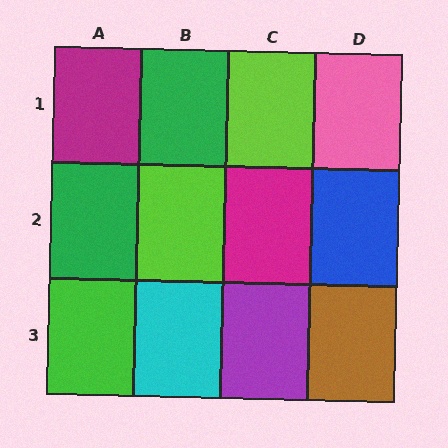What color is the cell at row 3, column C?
Purple.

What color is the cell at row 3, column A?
Green.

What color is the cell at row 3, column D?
Brown.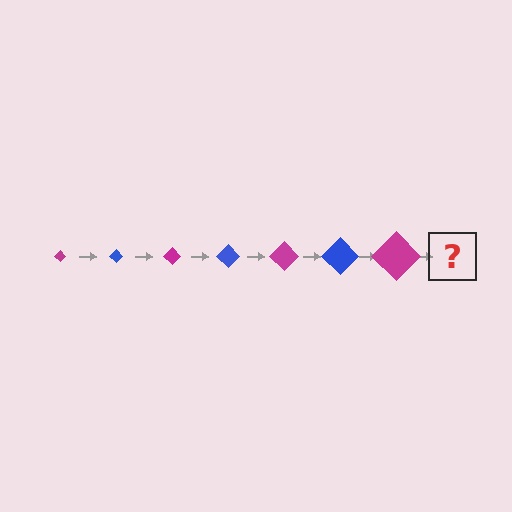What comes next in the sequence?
The next element should be a blue diamond, larger than the previous one.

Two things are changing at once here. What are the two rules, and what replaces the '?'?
The two rules are that the diamond grows larger each step and the color cycles through magenta and blue. The '?' should be a blue diamond, larger than the previous one.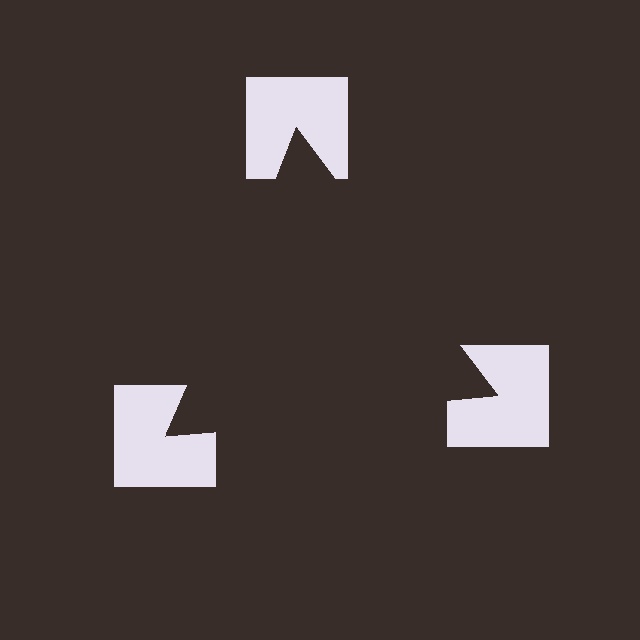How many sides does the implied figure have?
3 sides.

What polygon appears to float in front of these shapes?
An illusory triangle — its edges are inferred from the aligned wedge cuts in the notched squares, not physically drawn.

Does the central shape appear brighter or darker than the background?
It typically appears slightly darker than the background, even though no actual brightness change is drawn.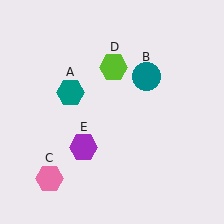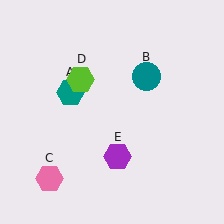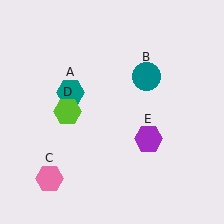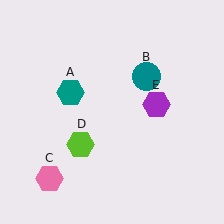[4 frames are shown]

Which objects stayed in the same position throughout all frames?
Teal hexagon (object A) and teal circle (object B) and pink hexagon (object C) remained stationary.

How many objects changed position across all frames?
2 objects changed position: lime hexagon (object D), purple hexagon (object E).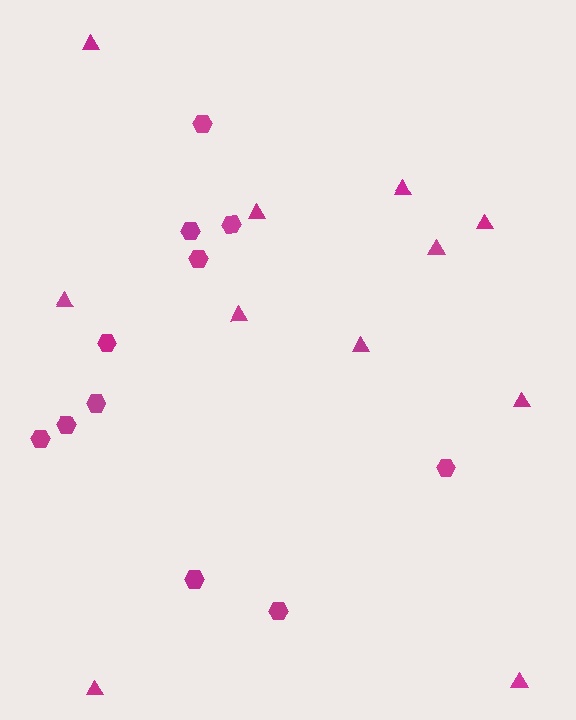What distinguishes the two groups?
There are 2 groups: one group of triangles (11) and one group of hexagons (11).